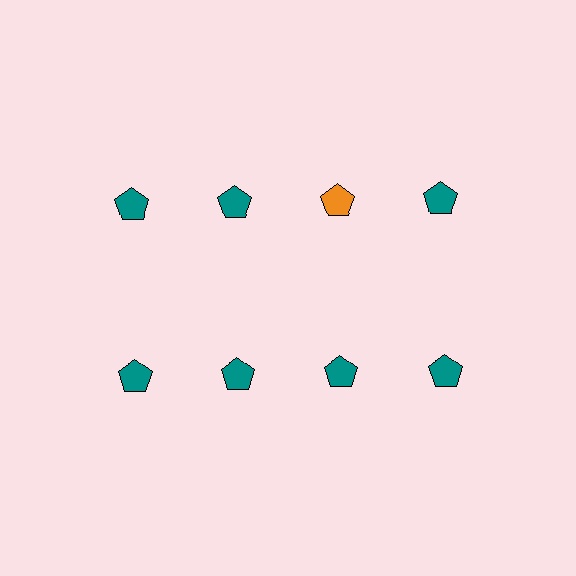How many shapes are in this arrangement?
There are 8 shapes arranged in a grid pattern.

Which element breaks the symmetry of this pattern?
The orange pentagon in the top row, center column breaks the symmetry. All other shapes are teal pentagons.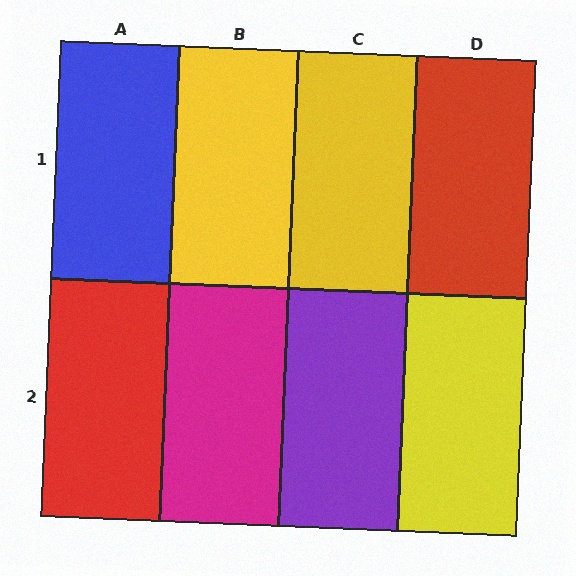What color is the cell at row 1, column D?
Red.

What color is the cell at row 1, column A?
Blue.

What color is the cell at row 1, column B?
Yellow.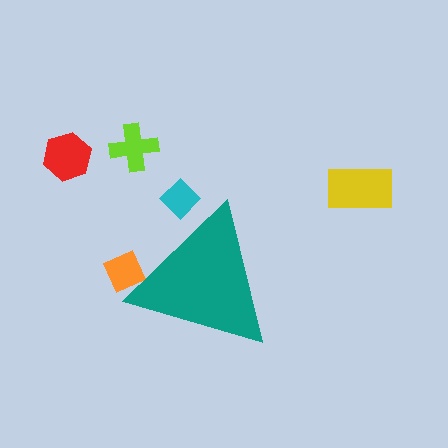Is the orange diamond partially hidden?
Yes, the orange diamond is partially hidden behind the teal triangle.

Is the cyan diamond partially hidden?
Yes, the cyan diamond is partially hidden behind the teal triangle.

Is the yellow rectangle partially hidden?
No, the yellow rectangle is fully visible.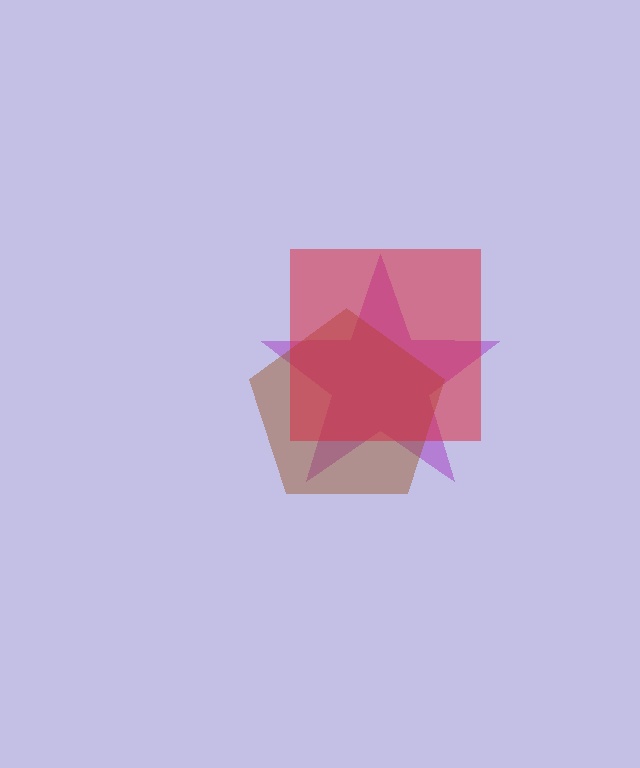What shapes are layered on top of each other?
The layered shapes are: a purple star, a brown pentagon, a red square.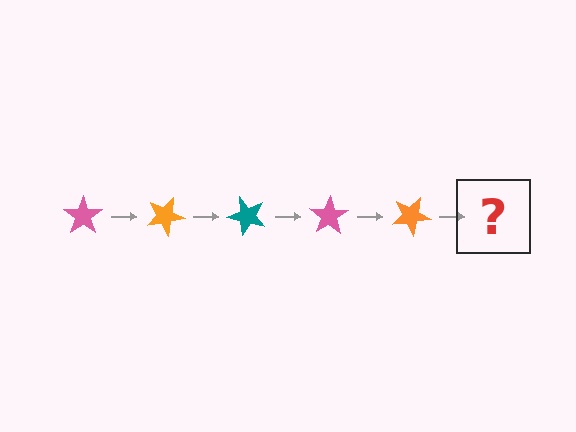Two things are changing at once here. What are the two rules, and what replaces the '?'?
The two rules are that it rotates 25 degrees each step and the color cycles through pink, orange, and teal. The '?' should be a teal star, rotated 125 degrees from the start.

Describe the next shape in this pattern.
It should be a teal star, rotated 125 degrees from the start.